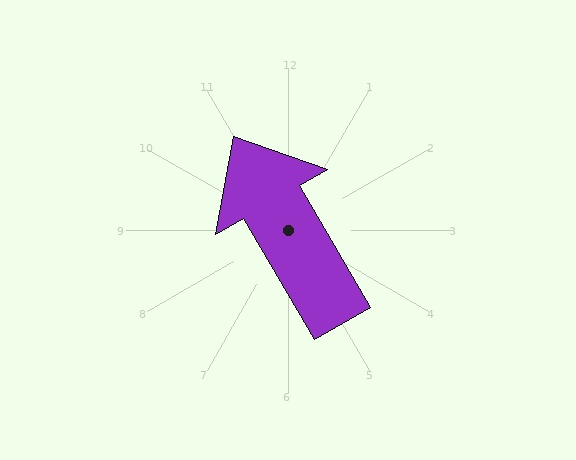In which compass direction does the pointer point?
Northwest.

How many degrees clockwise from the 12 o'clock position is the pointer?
Approximately 330 degrees.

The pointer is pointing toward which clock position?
Roughly 11 o'clock.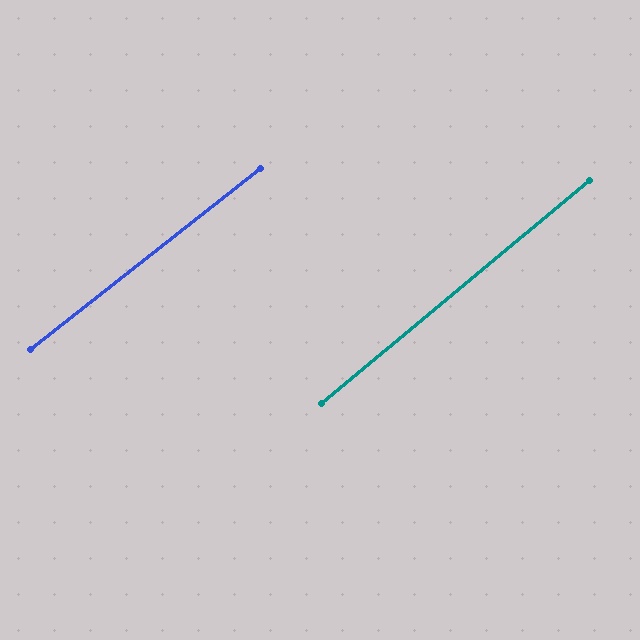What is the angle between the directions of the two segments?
Approximately 2 degrees.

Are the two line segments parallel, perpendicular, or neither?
Parallel — their directions differ by only 1.6°.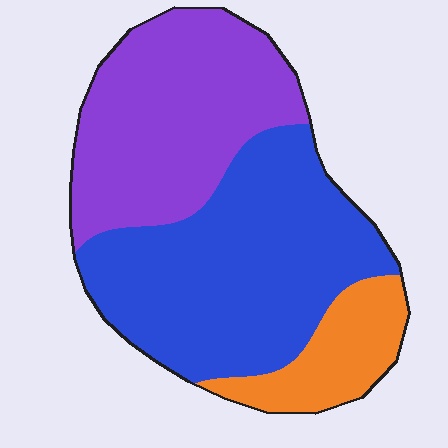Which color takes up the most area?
Blue, at roughly 50%.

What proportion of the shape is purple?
Purple covers about 40% of the shape.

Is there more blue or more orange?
Blue.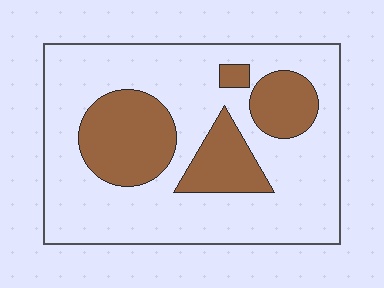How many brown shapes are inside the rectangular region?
4.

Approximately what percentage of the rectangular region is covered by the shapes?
Approximately 30%.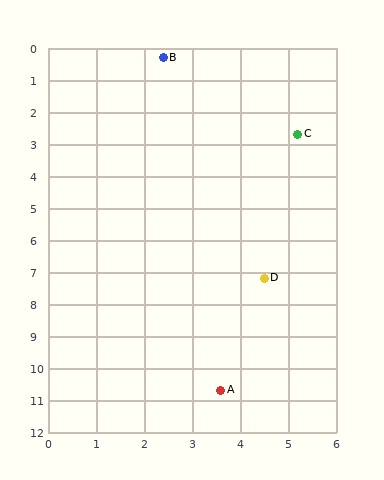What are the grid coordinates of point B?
Point B is at approximately (2.4, 0.3).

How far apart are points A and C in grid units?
Points A and C are about 8.2 grid units apart.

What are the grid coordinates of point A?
Point A is at approximately (3.6, 10.7).